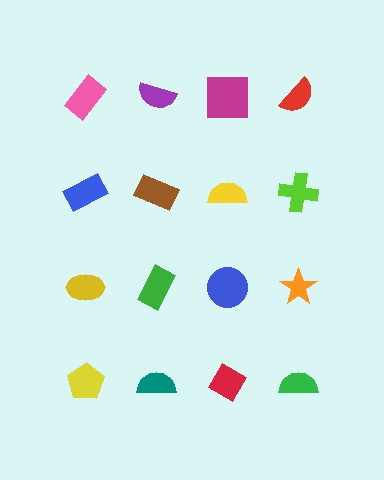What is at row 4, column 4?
A green semicircle.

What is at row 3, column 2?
A green rectangle.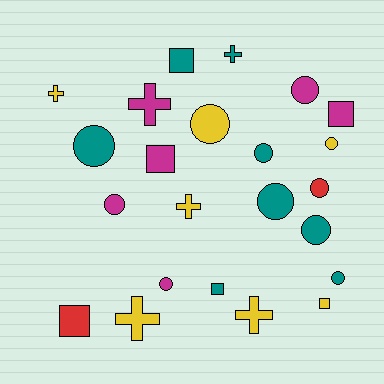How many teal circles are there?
There are 5 teal circles.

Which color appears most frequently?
Teal, with 8 objects.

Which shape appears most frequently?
Circle, with 11 objects.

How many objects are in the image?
There are 23 objects.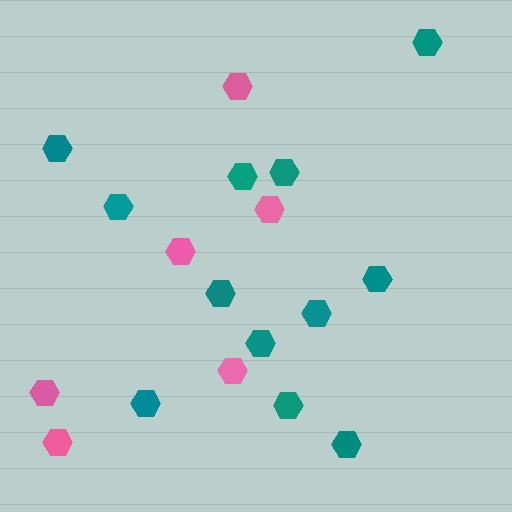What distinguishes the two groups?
There are 2 groups: one group of pink hexagons (6) and one group of teal hexagons (12).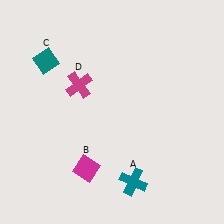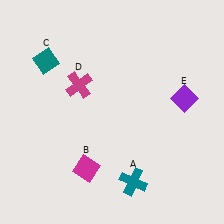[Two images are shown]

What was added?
A purple diamond (E) was added in Image 2.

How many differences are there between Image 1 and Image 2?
There is 1 difference between the two images.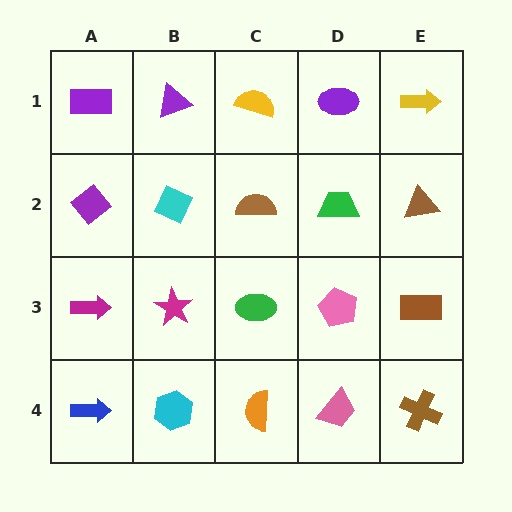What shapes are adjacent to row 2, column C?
A yellow semicircle (row 1, column C), a green ellipse (row 3, column C), a cyan diamond (row 2, column B), a green trapezoid (row 2, column D).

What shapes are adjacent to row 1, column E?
A brown triangle (row 2, column E), a purple ellipse (row 1, column D).